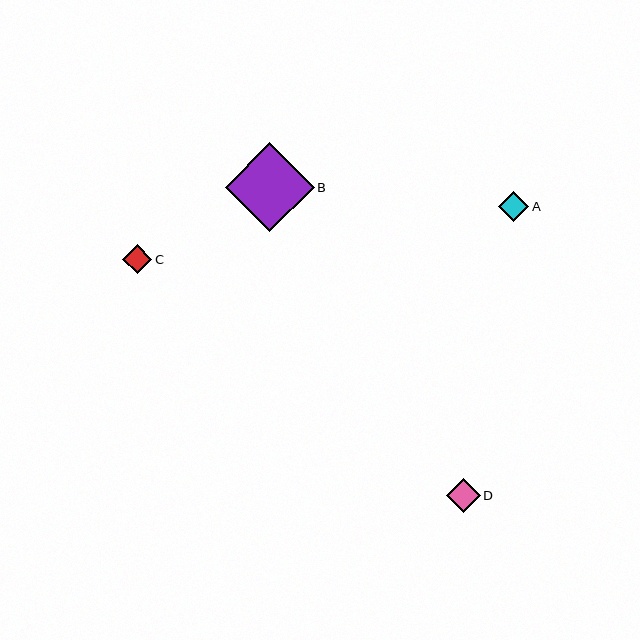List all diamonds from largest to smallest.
From largest to smallest: B, D, A, C.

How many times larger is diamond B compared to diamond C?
Diamond B is approximately 3.1 times the size of diamond C.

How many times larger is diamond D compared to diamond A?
Diamond D is approximately 1.1 times the size of diamond A.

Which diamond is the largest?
Diamond B is the largest with a size of approximately 89 pixels.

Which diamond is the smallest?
Diamond C is the smallest with a size of approximately 29 pixels.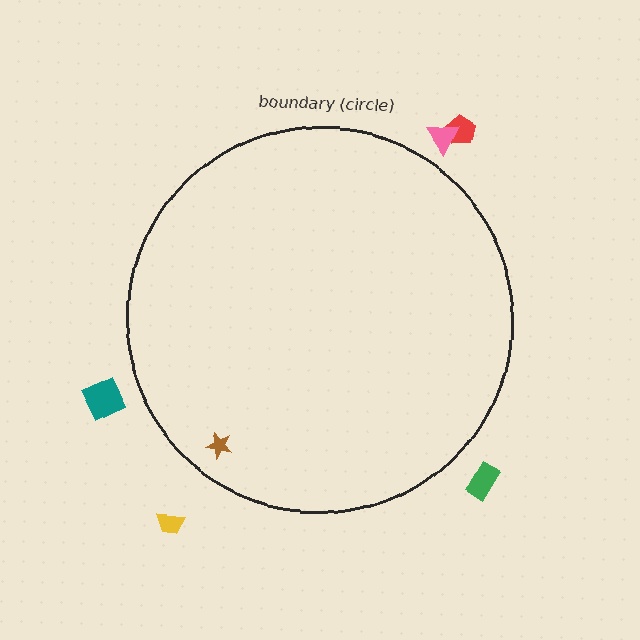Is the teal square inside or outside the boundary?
Outside.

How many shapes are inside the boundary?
1 inside, 5 outside.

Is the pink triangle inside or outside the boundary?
Outside.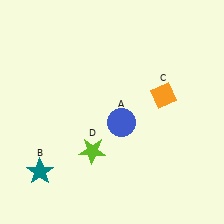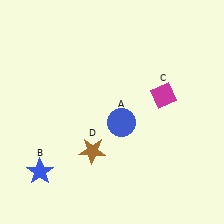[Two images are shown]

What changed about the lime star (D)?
In Image 1, D is lime. In Image 2, it changed to brown.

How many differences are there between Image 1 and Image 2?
There are 3 differences between the two images.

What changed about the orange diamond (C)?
In Image 1, C is orange. In Image 2, it changed to magenta.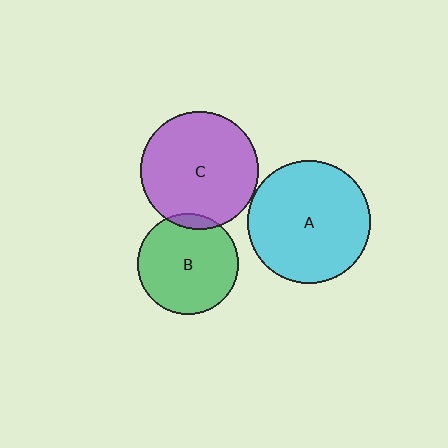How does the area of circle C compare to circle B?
Approximately 1.4 times.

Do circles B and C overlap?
Yes.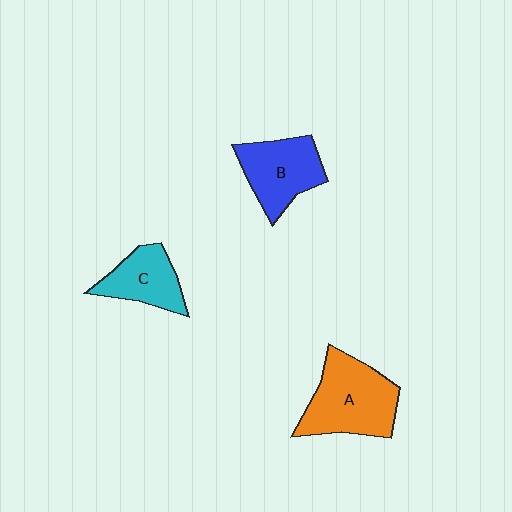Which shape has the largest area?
Shape A (orange).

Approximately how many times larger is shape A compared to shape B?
Approximately 1.3 times.